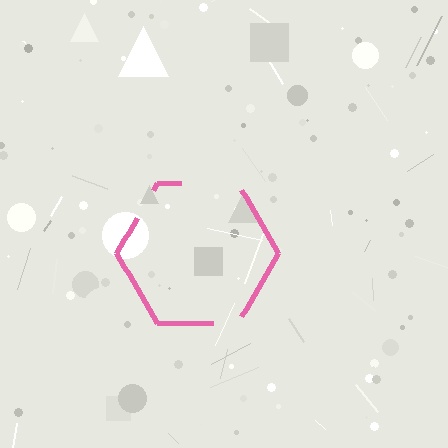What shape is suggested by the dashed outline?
The dashed outline suggests a hexagon.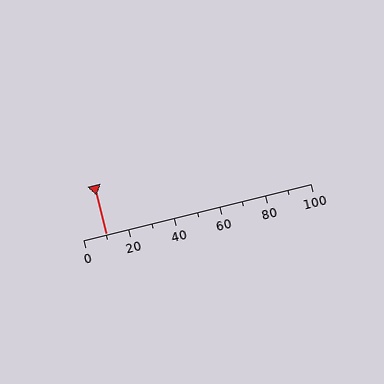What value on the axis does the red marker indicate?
The marker indicates approximately 10.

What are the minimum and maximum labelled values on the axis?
The axis runs from 0 to 100.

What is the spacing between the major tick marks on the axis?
The major ticks are spaced 20 apart.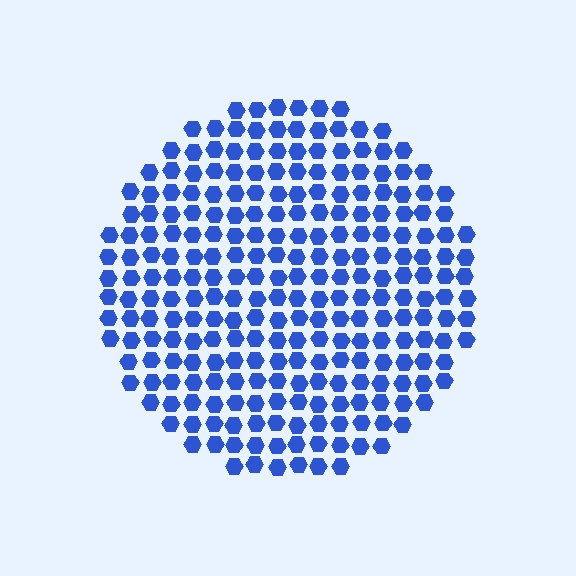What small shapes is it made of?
It is made of small hexagons.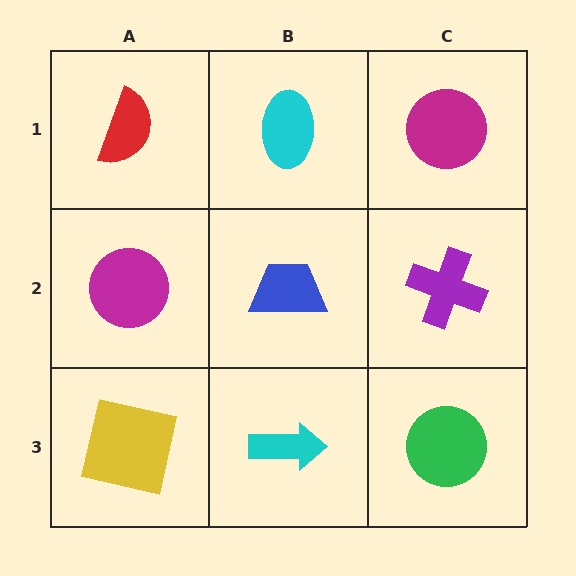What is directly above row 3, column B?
A blue trapezoid.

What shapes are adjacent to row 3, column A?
A magenta circle (row 2, column A), a cyan arrow (row 3, column B).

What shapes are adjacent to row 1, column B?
A blue trapezoid (row 2, column B), a red semicircle (row 1, column A), a magenta circle (row 1, column C).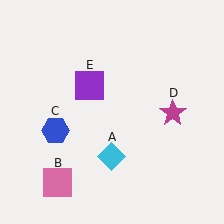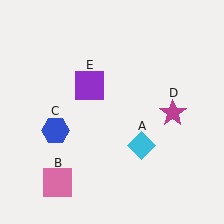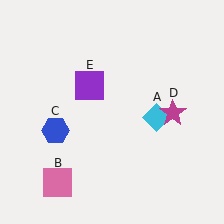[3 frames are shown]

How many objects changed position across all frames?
1 object changed position: cyan diamond (object A).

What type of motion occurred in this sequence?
The cyan diamond (object A) rotated counterclockwise around the center of the scene.